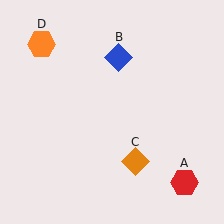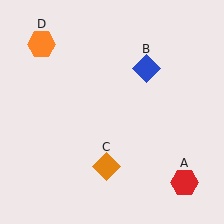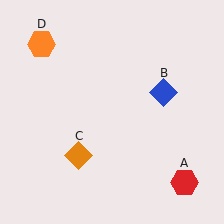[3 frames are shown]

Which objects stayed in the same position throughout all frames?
Red hexagon (object A) and orange hexagon (object D) remained stationary.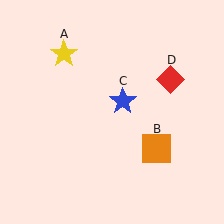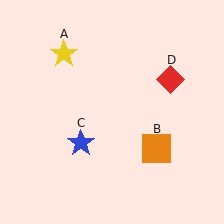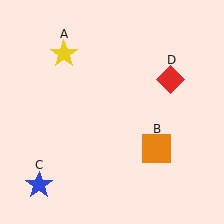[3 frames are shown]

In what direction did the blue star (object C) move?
The blue star (object C) moved down and to the left.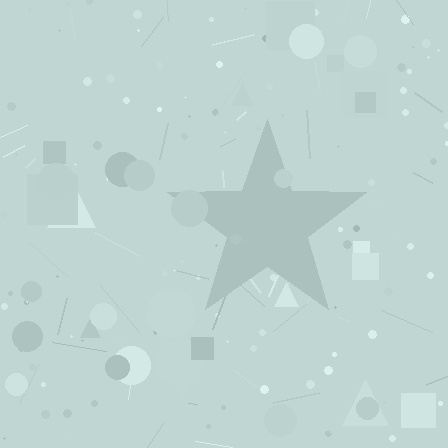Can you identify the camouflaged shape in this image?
The camouflaged shape is a star.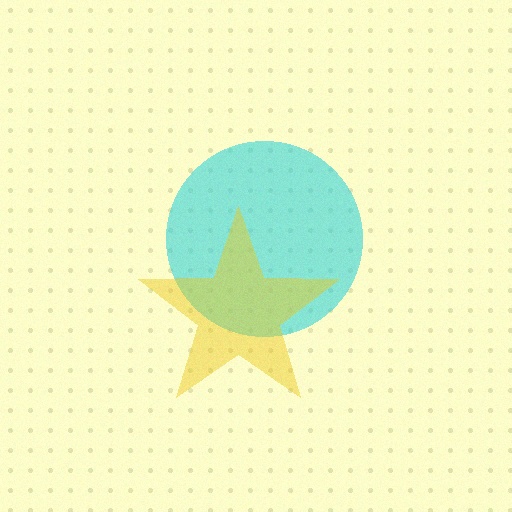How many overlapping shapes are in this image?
There are 2 overlapping shapes in the image.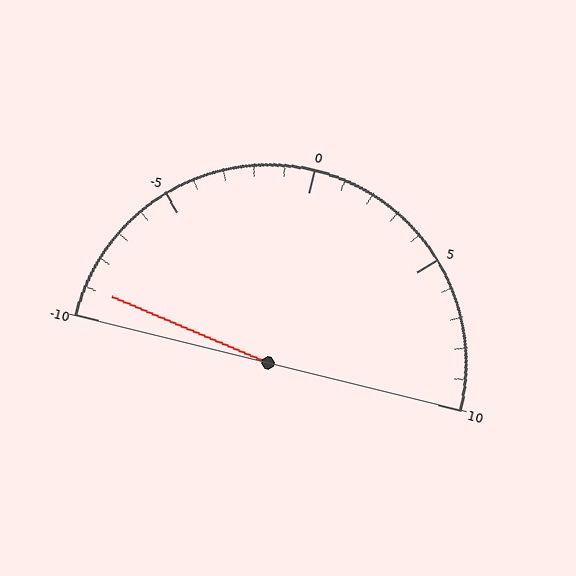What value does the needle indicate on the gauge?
The needle indicates approximately -9.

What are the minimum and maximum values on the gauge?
The gauge ranges from -10 to 10.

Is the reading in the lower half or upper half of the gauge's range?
The reading is in the lower half of the range (-10 to 10).